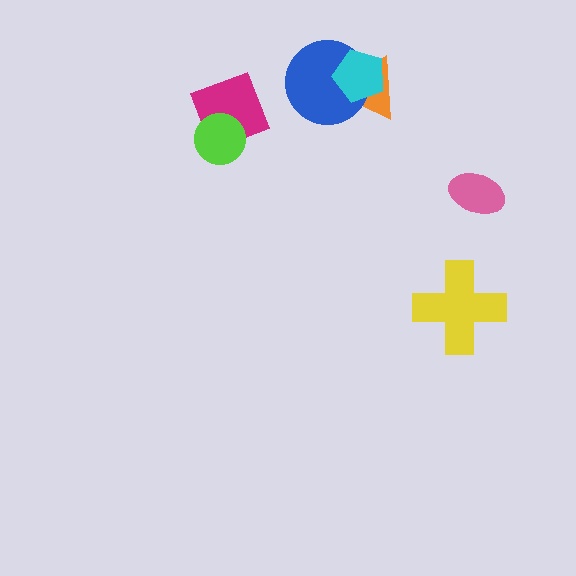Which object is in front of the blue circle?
The cyan pentagon is in front of the blue circle.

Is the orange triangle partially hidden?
Yes, it is partially covered by another shape.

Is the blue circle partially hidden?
Yes, it is partially covered by another shape.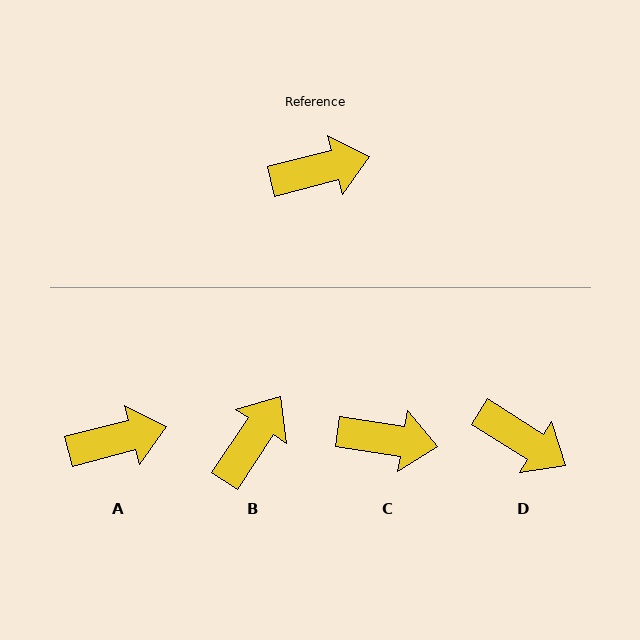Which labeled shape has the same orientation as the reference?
A.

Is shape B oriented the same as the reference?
No, it is off by about 42 degrees.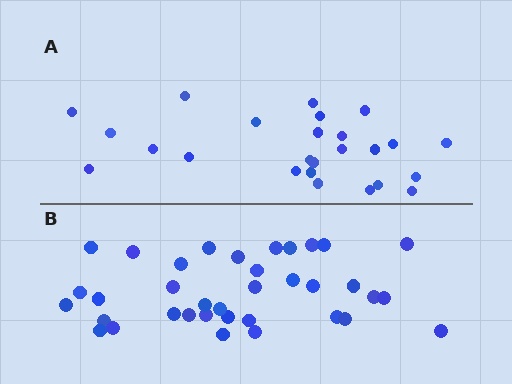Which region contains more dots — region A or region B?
Region B (the bottom region) has more dots.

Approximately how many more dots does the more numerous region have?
Region B has roughly 12 or so more dots than region A.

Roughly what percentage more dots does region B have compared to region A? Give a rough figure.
About 45% more.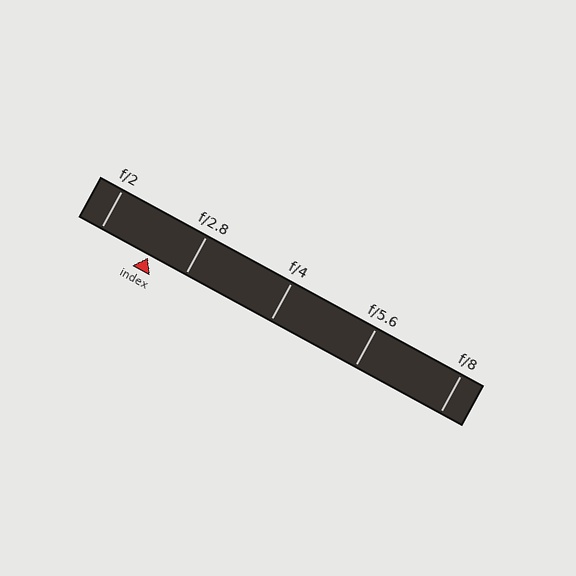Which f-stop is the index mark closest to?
The index mark is closest to f/2.8.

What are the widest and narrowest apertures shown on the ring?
The widest aperture shown is f/2 and the narrowest is f/8.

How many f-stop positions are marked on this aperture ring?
There are 5 f-stop positions marked.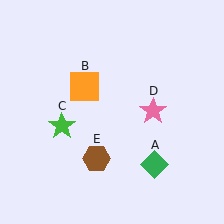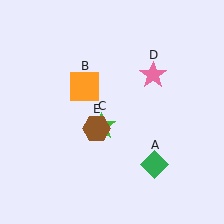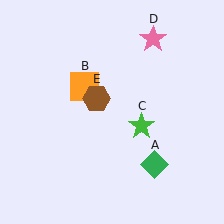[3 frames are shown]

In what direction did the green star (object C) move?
The green star (object C) moved right.